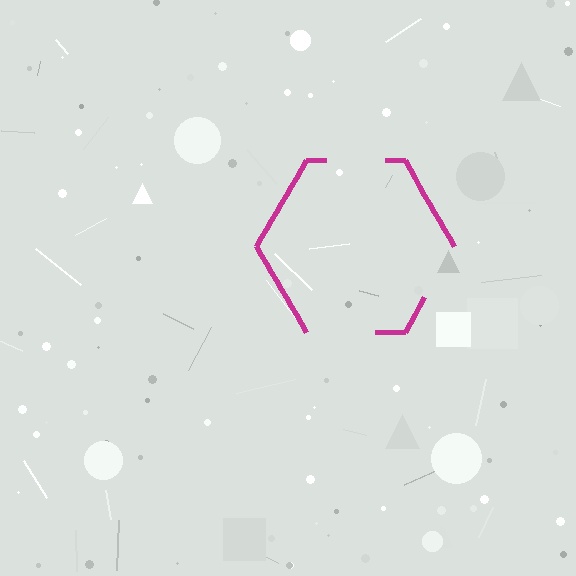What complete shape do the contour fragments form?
The contour fragments form a hexagon.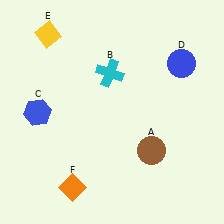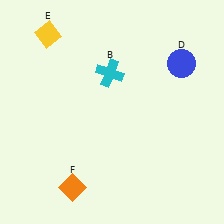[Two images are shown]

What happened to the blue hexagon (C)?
The blue hexagon (C) was removed in Image 2. It was in the bottom-left area of Image 1.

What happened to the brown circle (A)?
The brown circle (A) was removed in Image 2. It was in the bottom-right area of Image 1.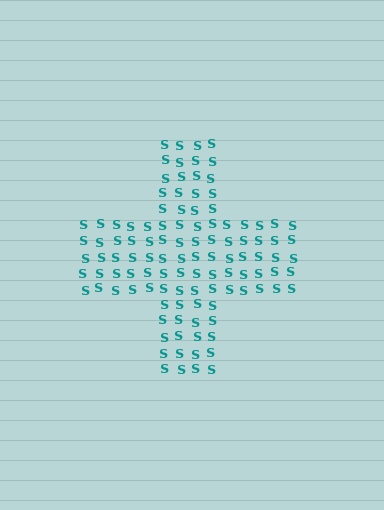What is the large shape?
The large shape is a cross.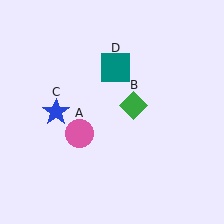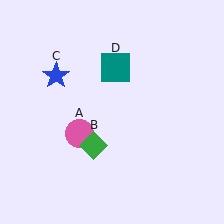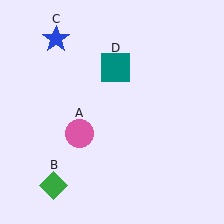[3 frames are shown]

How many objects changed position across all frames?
2 objects changed position: green diamond (object B), blue star (object C).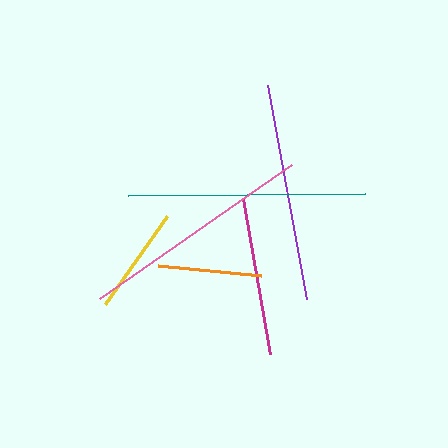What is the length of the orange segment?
The orange segment is approximately 103 pixels long.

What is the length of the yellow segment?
The yellow segment is approximately 109 pixels long.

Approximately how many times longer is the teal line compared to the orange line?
The teal line is approximately 2.3 times the length of the orange line.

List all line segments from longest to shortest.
From longest to shortest: teal, pink, purple, magenta, yellow, orange.